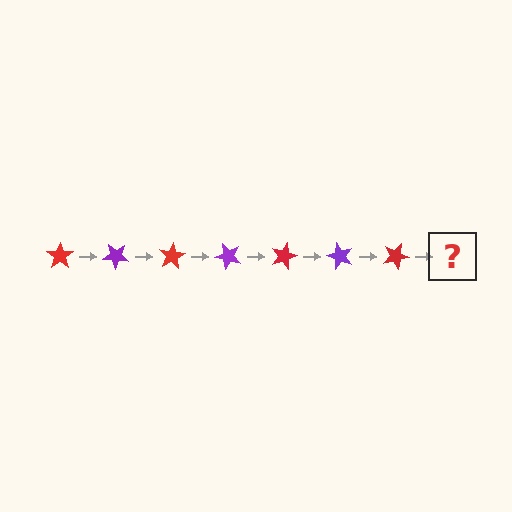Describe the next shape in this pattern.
It should be a purple star, rotated 280 degrees from the start.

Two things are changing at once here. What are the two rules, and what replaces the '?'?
The two rules are that it rotates 40 degrees each step and the color cycles through red and purple. The '?' should be a purple star, rotated 280 degrees from the start.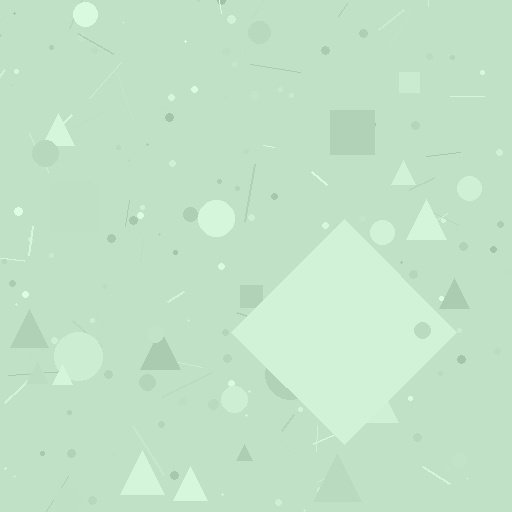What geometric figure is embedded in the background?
A diamond is embedded in the background.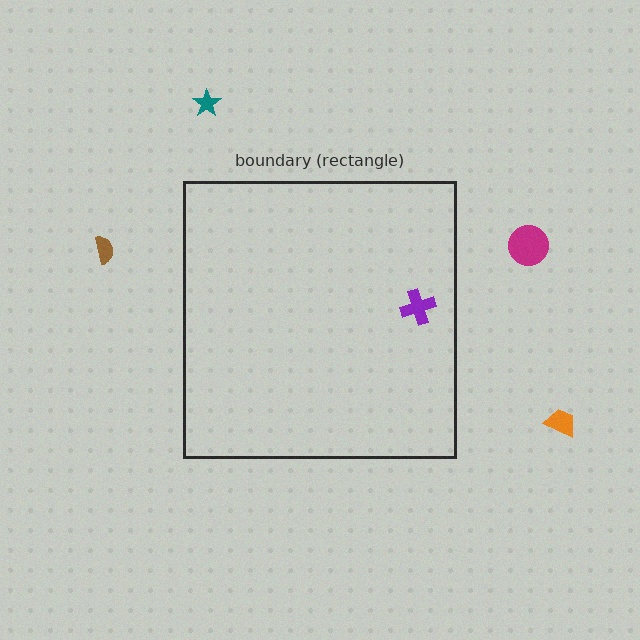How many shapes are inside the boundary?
1 inside, 4 outside.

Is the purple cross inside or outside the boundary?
Inside.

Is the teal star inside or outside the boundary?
Outside.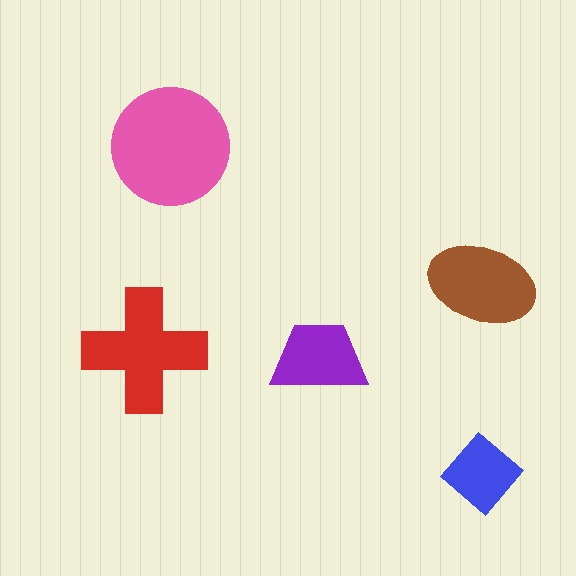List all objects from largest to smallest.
The pink circle, the red cross, the brown ellipse, the purple trapezoid, the blue diamond.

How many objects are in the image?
There are 5 objects in the image.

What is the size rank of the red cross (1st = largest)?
2nd.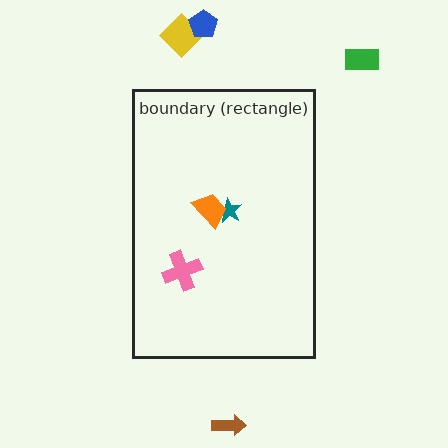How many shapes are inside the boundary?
3 inside, 4 outside.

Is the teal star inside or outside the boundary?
Inside.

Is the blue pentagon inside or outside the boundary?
Outside.